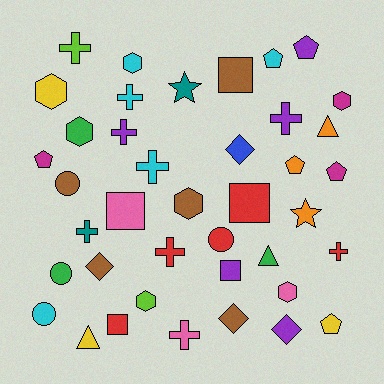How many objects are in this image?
There are 40 objects.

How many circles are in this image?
There are 4 circles.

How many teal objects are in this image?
There are 2 teal objects.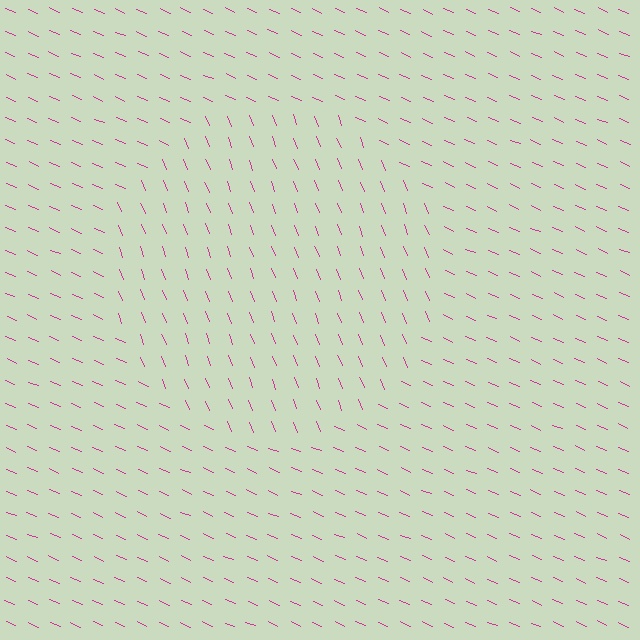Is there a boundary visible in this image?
Yes, there is a texture boundary formed by a change in line orientation.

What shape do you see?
I see a circle.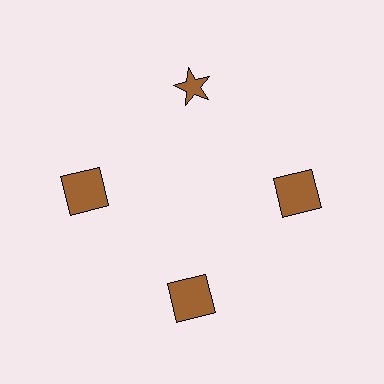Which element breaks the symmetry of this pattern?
The brown star at roughly the 12 o'clock position breaks the symmetry. All other shapes are brown squares.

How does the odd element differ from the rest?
It has a different shape: star instead of square.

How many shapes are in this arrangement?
There are 4 shapes arranged in a ring pattern.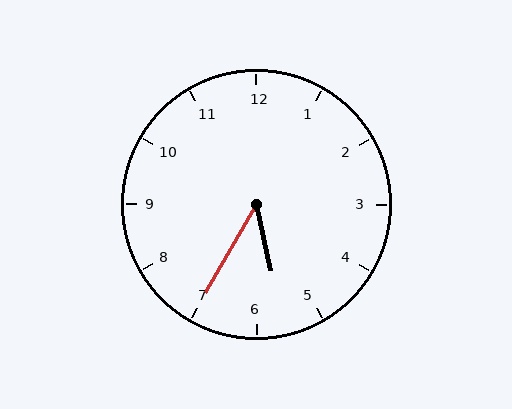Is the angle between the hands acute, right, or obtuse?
It is acute.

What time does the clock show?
5:35.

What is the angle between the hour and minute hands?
Approximately 42 degrees.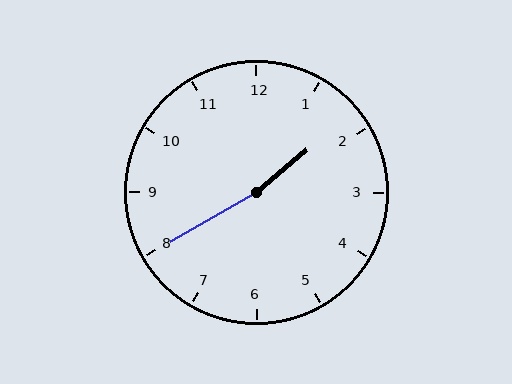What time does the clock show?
1:40.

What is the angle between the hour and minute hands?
Approximately 170 degrees.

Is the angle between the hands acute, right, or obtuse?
It is obtuse.